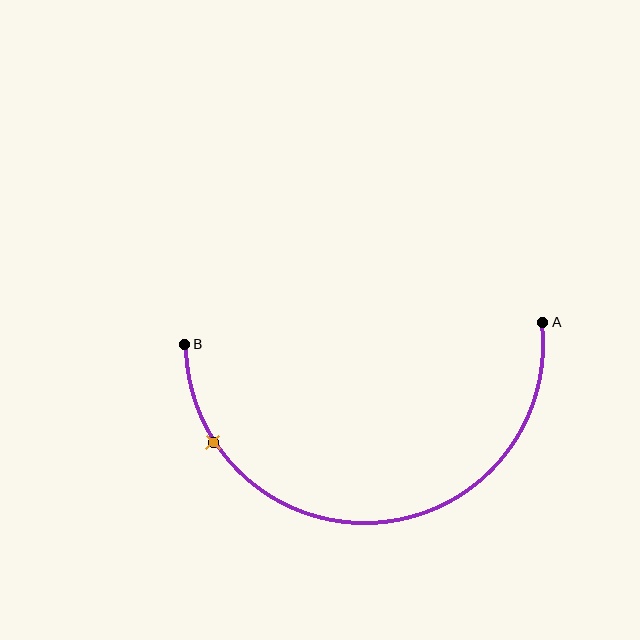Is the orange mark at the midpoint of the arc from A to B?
No. The orange mark lies on the arc but is closer to endpoint B. The arc midpoint would be at the point on the curve equidistant along the arc from both A and B.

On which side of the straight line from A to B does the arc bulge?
The arc bulges below the straight line connecting A and B.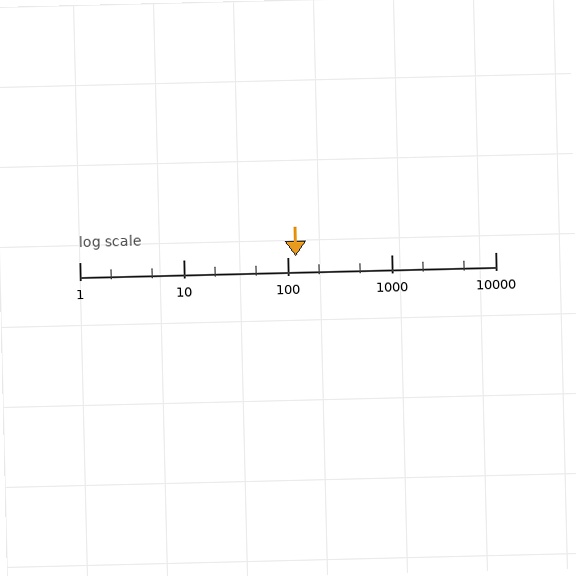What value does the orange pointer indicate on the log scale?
The pointer indicates approximately 120.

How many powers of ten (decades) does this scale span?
The scale spans 4 decades, from 1 to 10000.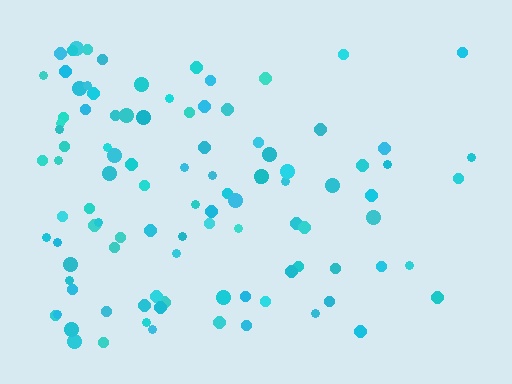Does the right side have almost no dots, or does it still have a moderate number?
Still a moderate number, just noticeably fewer than the left.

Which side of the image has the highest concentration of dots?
The left.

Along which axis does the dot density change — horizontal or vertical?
Horizontal.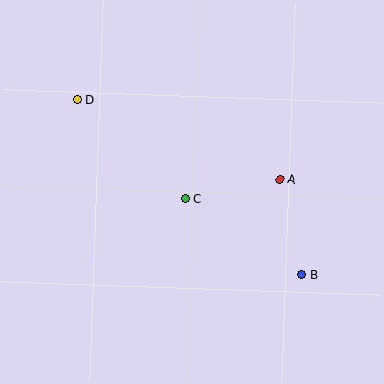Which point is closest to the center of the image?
Point C at (185, 199) is closest to the center.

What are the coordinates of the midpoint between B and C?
The midpoint between B and C is at (243, 237).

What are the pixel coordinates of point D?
Point D is at (77, 100).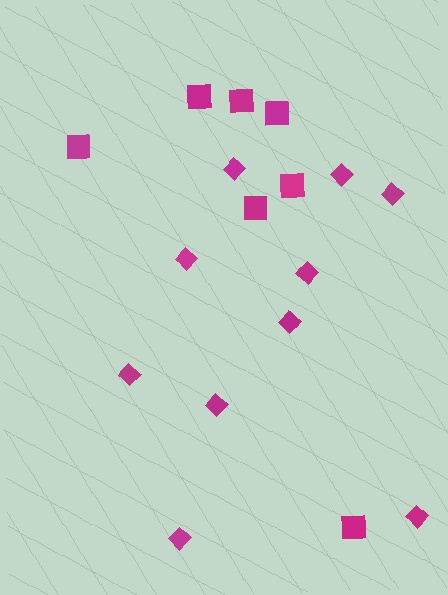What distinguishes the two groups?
There are 2 groups: one group of squares (7) and one group of diamonds (10).